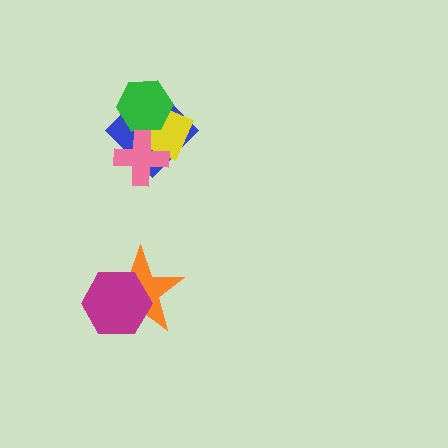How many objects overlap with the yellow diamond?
3 objects overlap with the yellow diamond.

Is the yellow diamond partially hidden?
Yes, it is partially covered by another shape.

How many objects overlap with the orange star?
1 object overlaps with the orange star.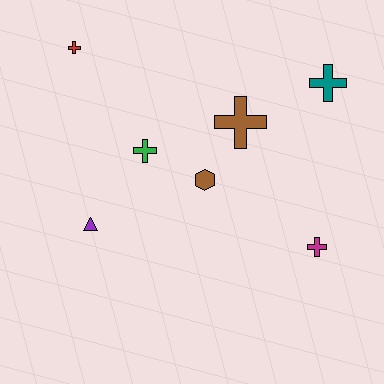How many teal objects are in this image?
There is 1 teal object.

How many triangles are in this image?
There is 1 triangle.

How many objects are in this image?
There are 7 objects.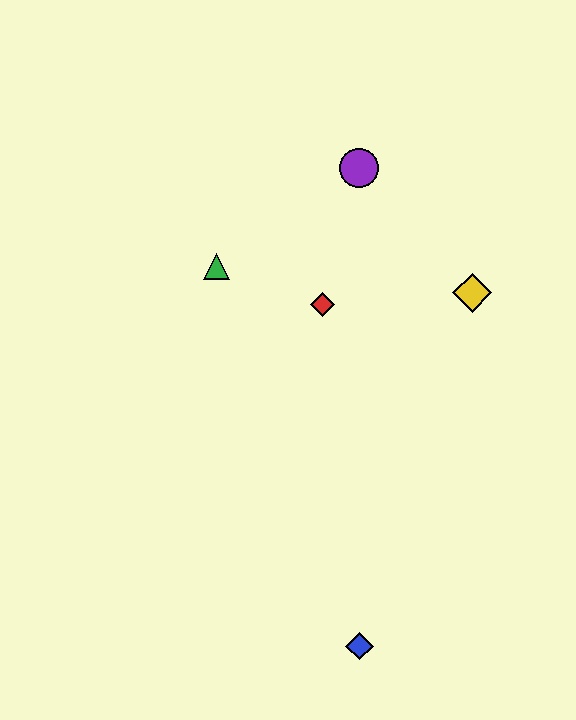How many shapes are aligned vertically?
2 shapes (the blue diamond, the purple circle) are aligned vertically.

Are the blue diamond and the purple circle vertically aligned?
Yes, both are at x≈359.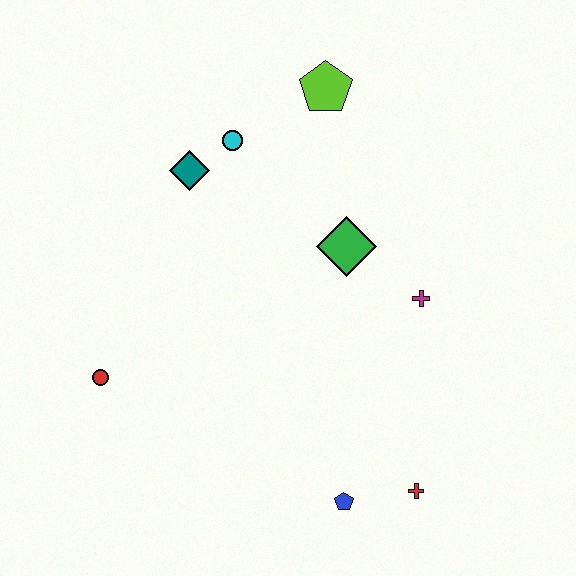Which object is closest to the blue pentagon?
The red cross is closest to the blue pentagon.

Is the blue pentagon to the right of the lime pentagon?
Yes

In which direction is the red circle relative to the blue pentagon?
The red circle is to the left of the blue pentagon.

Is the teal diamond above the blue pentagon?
Yes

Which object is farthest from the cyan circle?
The red cross is farthest from the cyan circle.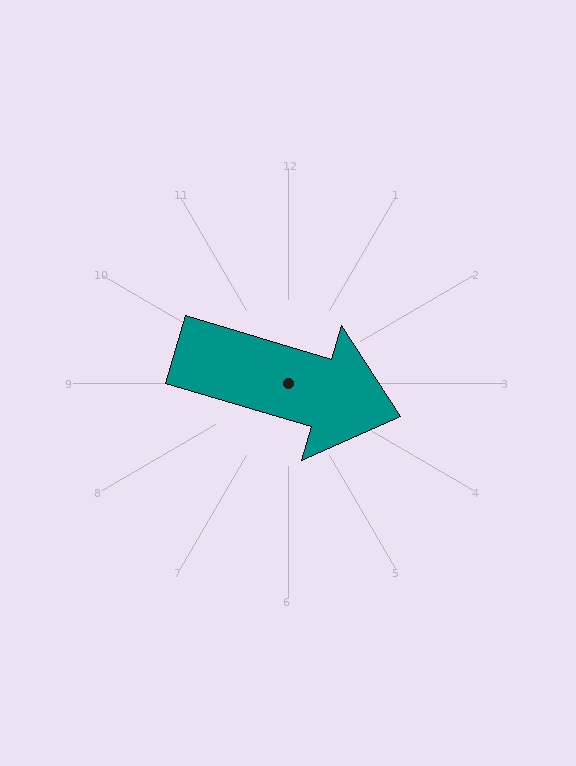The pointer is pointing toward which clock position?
Roughly 4 o'clock.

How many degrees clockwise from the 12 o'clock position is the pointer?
Approximately 107 degrees.